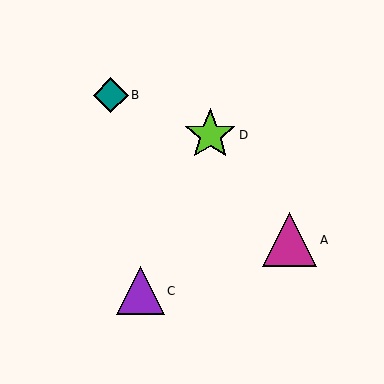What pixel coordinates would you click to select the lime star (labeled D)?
Click at (210, 135) to select the lime star D.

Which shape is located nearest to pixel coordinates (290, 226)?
The magenta triangle (labeled A) at (290, 240) is nearest to that location.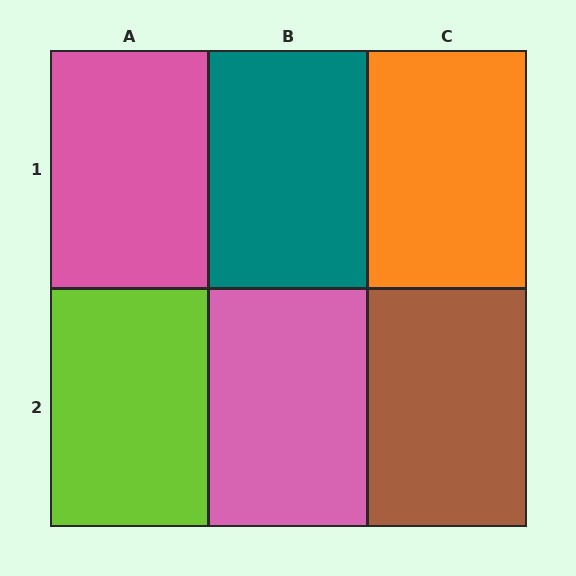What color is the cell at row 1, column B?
Teal.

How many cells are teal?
1 cell is teal.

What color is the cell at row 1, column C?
Orange.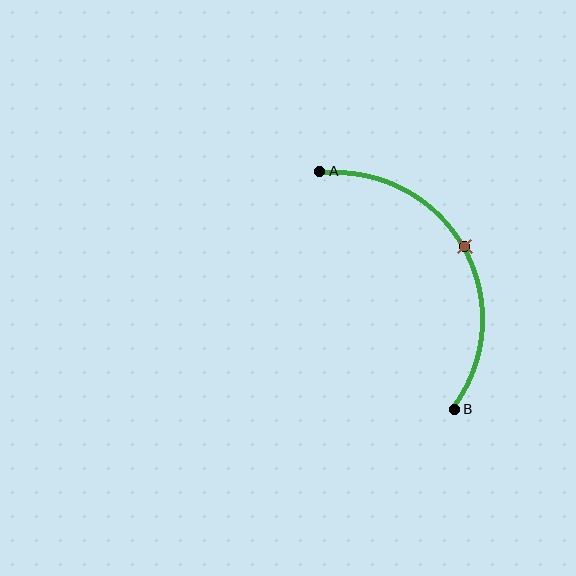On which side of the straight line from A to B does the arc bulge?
The arc bulges to the right of the straight line connecting A and B.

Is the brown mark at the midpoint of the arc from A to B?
Yes. The brown mark lies on the arc at equal arc-length from both A and B — it is the arc midpoint.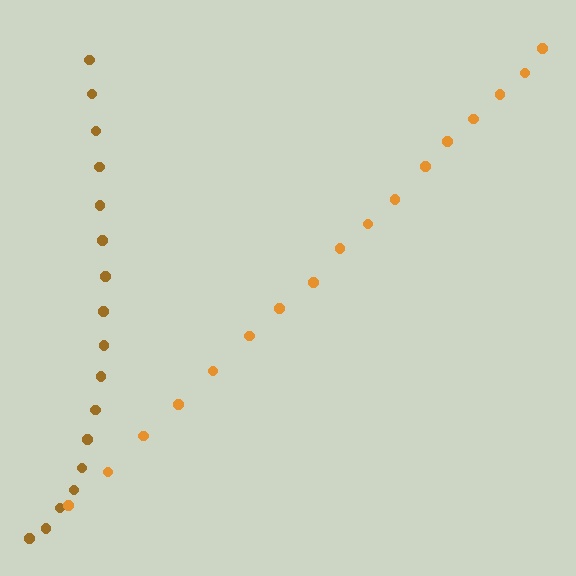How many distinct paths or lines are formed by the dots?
There are 2 distinct paths.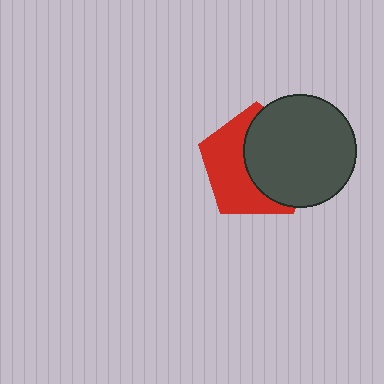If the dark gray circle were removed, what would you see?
You would see the complete red pentagon.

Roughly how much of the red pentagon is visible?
About half of it is visible (roughly 48%).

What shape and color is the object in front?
The object in front is a dark gray circle.